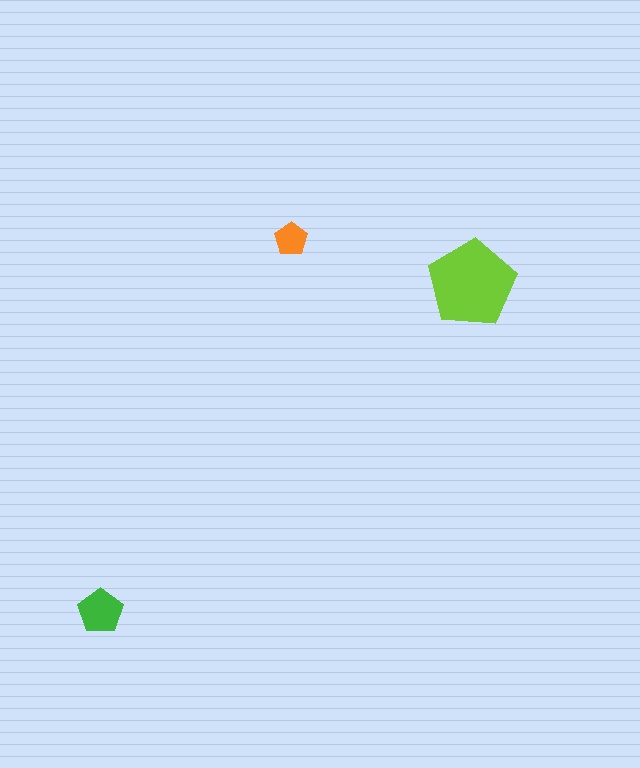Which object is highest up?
The orange pentagon is topmost.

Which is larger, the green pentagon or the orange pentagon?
The green one.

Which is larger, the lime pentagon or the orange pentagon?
The lime one.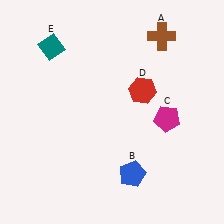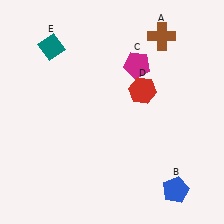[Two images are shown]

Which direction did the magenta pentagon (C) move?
The magenta pentagon (C) moved up.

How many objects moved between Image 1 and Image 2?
2 objects moved between the two images.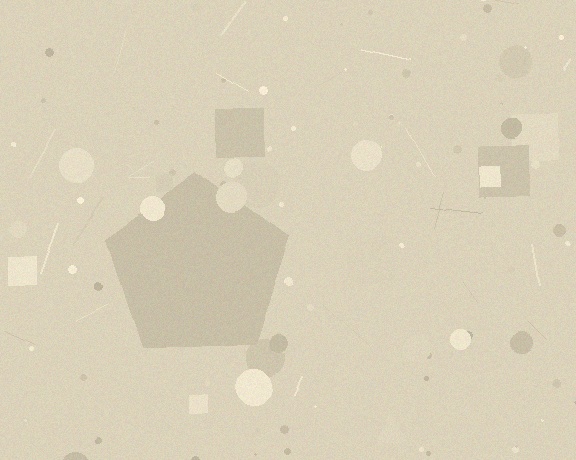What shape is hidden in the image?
A pentagon is hidden in the image.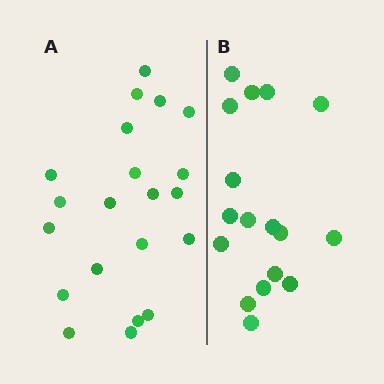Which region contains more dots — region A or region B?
Region A (the left region) has more dots.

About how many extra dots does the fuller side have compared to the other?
Region A has about 4 more dots than region B.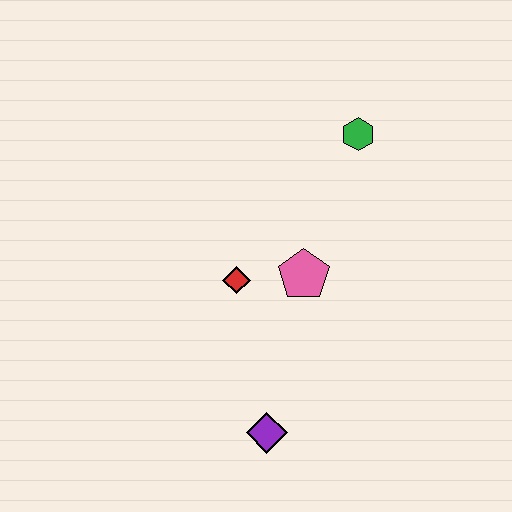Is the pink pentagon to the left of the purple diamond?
No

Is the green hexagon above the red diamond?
Yes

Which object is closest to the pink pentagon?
The red diamond is closest to the pink pentagon.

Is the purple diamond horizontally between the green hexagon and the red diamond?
Yes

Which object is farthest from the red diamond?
The green hexagon is farthest from the red diamond.